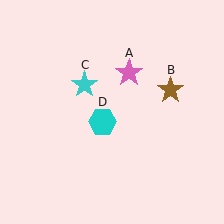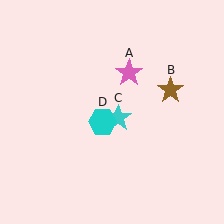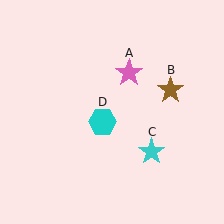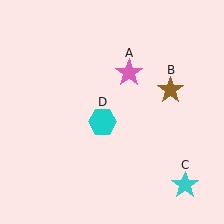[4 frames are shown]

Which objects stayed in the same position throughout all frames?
Pink star (object A) and brown star (object B) and cyan hexagon (object D) remained stationary.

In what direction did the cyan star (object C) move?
The cyan star (object C) moved down and to the right.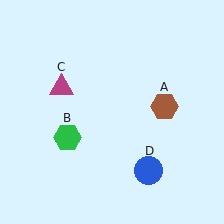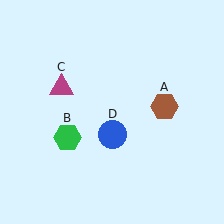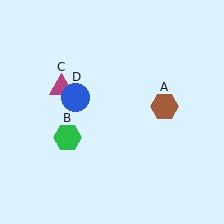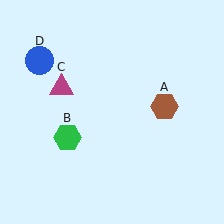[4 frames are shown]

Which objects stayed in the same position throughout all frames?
Brown hexagon (object A) and green hexagon (object B) and magenta triangle (object C) remained stationary.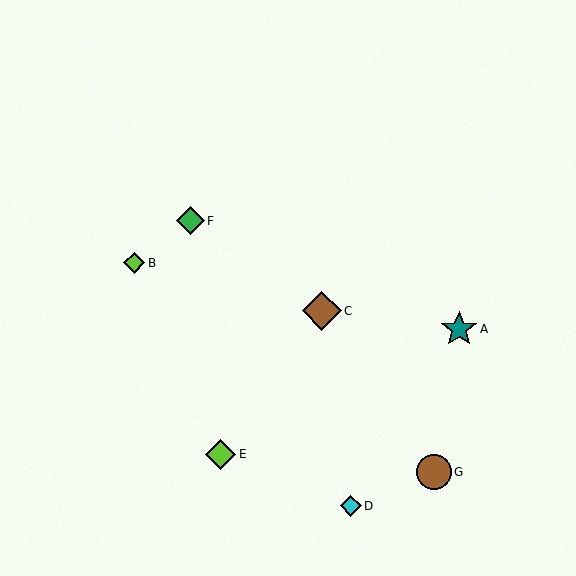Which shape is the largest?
The brown diamond (labeled C) is the largest.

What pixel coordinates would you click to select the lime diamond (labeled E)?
Click at (220, 454) to select the lime diamond E.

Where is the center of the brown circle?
The center of the brown circle is at (434, 472).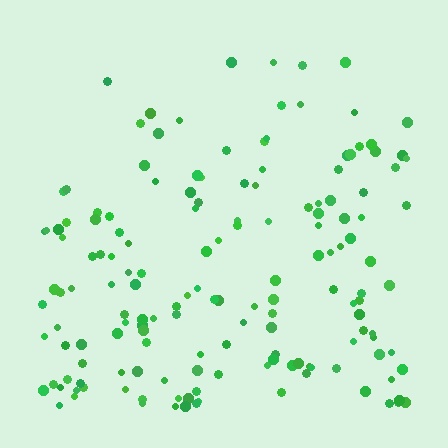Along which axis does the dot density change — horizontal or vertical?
Vertical.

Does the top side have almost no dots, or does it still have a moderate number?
Still a moderate number, just noticeably fewer than the bottom.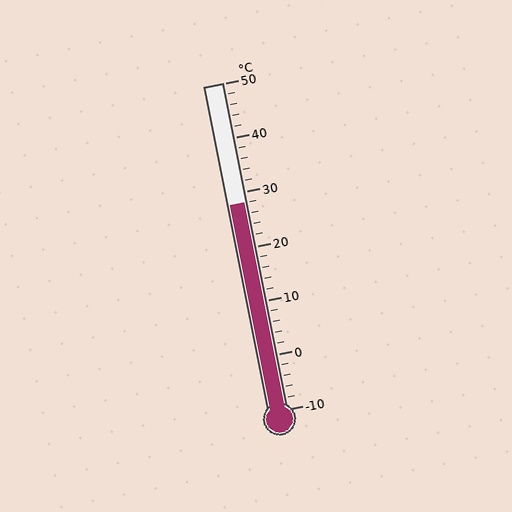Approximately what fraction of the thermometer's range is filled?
The thermometer is filled to approximately 65% of its range.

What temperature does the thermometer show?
The thermometer shows approximately 28°C.